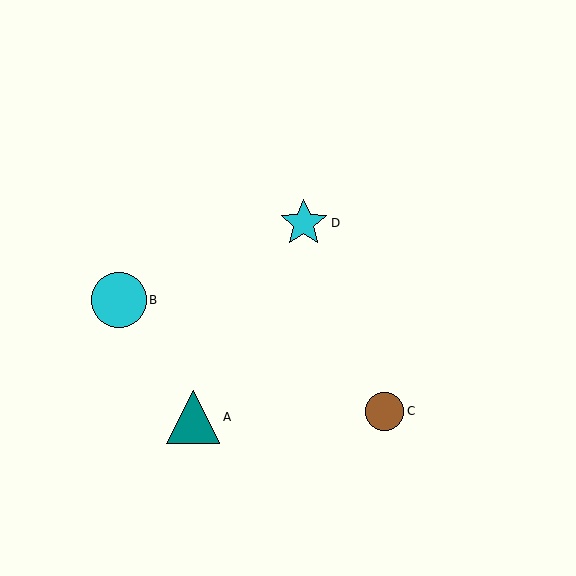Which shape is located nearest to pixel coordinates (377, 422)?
The brown circle (labeled C) at (385, 411) is nearest to that location.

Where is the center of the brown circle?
The center of the brown circle is at (385, 411).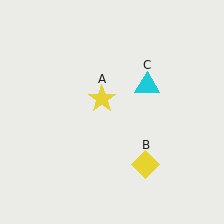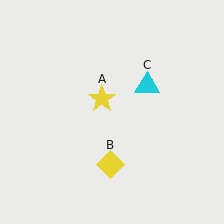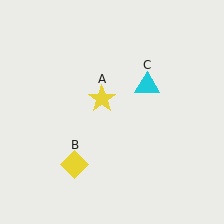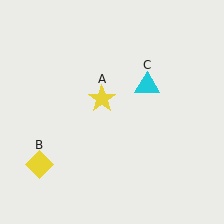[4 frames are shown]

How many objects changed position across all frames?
1 object changed position: yellow diamond (object B).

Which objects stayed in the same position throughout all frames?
Yellow star (object A) and cyan triangle (object C) remained stationary.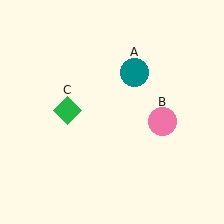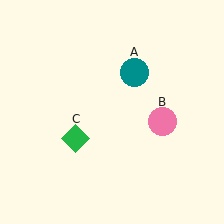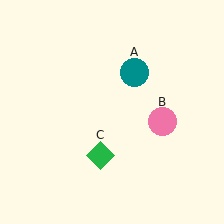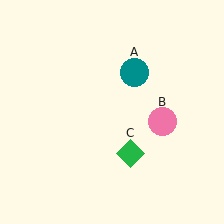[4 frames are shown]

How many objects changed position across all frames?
1 object changed position: green diamond (object C).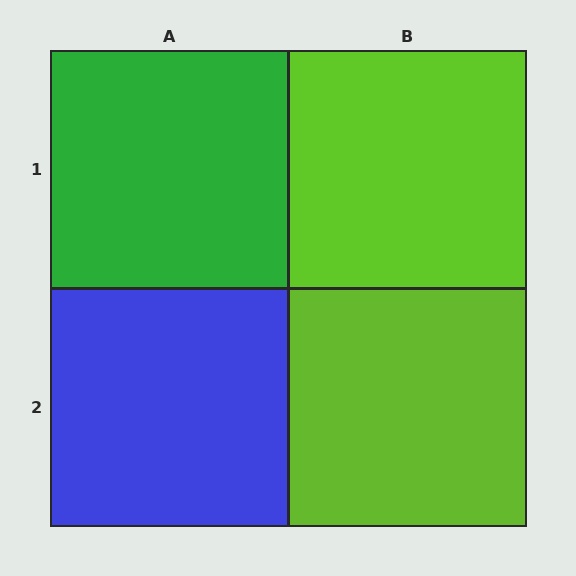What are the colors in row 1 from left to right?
Green, lime.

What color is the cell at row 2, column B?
Lime.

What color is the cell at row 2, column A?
Blue.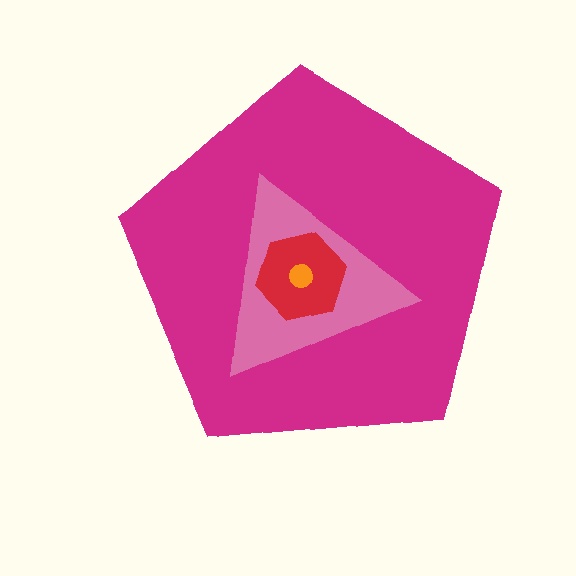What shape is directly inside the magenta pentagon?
The pink triangle.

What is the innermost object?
The orange circle.